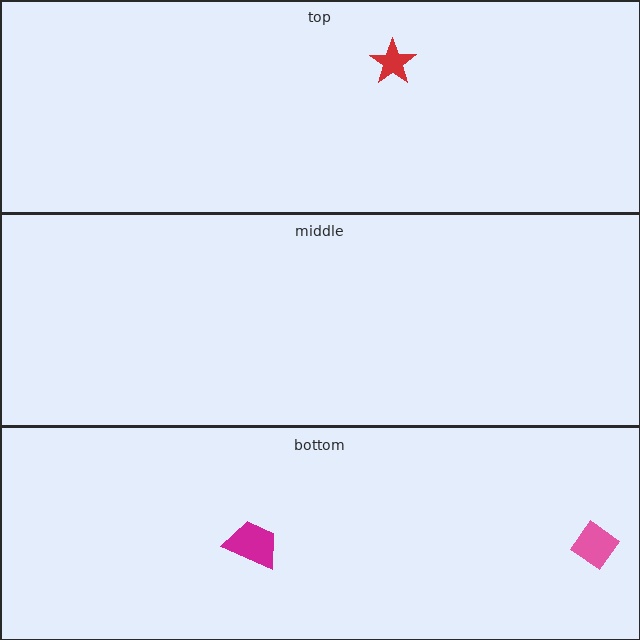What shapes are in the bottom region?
The magenta trapezoid, the pink diamond.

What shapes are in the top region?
The red star.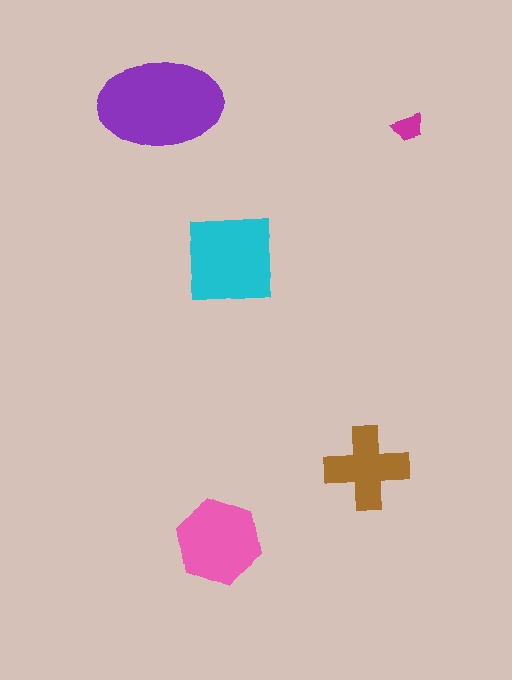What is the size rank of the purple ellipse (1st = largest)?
1st.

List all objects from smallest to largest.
The magenta trapezoid, the brown cross, the pink hexagon, the cyan square, the purple ellipse.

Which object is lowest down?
The pink hexagon is bottommost.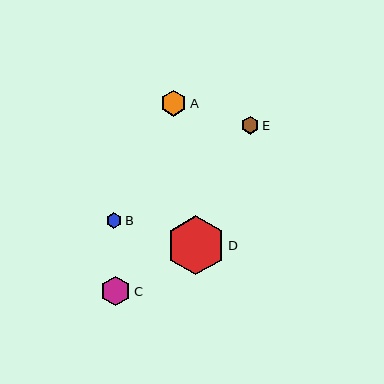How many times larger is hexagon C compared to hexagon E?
Hexagon C is approximately 1.7 times the size of hexagon E.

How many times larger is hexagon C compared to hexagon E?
Hexagon C is approximately 1.7 times the size of hexagon E.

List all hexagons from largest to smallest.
From largest to smallest: D, C, A, E, B.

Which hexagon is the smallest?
Hexagon B is the smallest with a size of approximately 16 pixels.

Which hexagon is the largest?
Hexagon D is the largest with a size of approximately 59 pixels.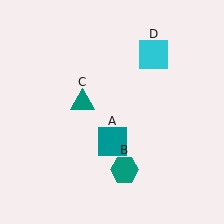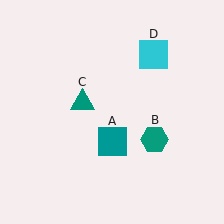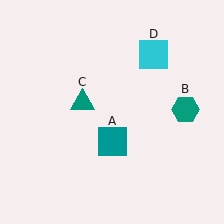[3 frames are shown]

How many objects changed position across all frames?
1 object changed position: teal hexagon (object B).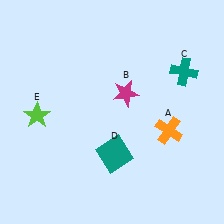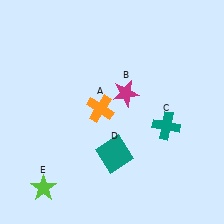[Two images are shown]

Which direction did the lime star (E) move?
The lime star (E) moved down.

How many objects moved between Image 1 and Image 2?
3 objects moved between the two images.